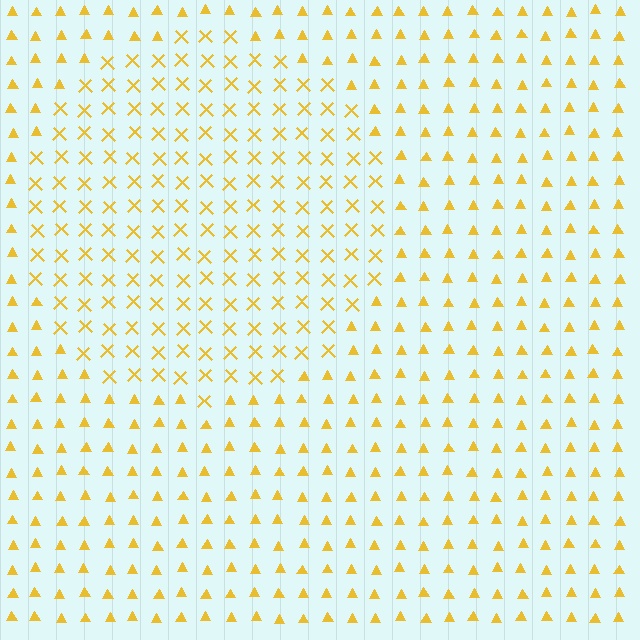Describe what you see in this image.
The image is filled with small yellow elements arranged in a uniform grid. A circle-shaped region contains X marks, while the surrounding area contains triangles. The boundary is defined purely by the change in element shape.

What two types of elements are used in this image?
The image uses X marks inside the circle region and triangles outside it.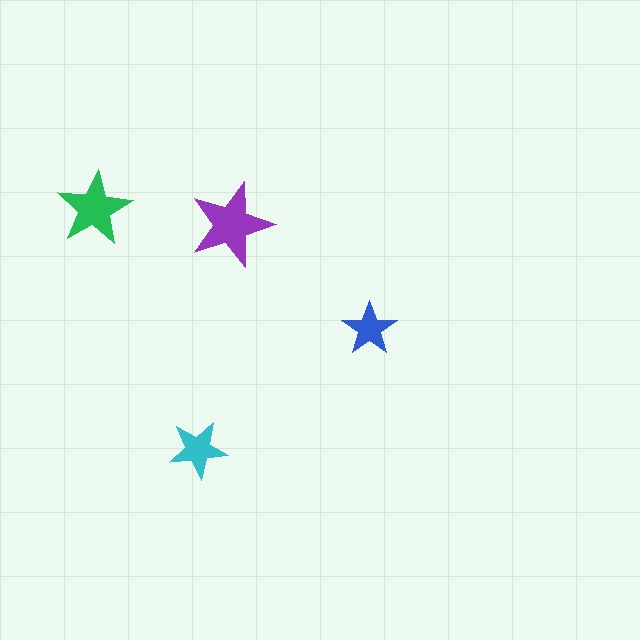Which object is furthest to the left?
The green star is leftmost.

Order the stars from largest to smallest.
the purple one, the green one, the cyan one, the blue one.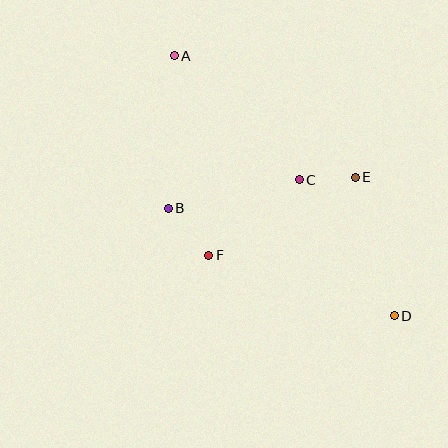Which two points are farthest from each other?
Points A and D are farthest from each other.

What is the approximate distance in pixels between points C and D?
The distance between C and D is approximately 166 pixels.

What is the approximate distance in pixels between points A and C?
The distance between A and C is approximately 176 pixels.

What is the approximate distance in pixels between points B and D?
The distance between B and D is approximately 250 pixels.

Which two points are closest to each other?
Points C and E are closest to each other.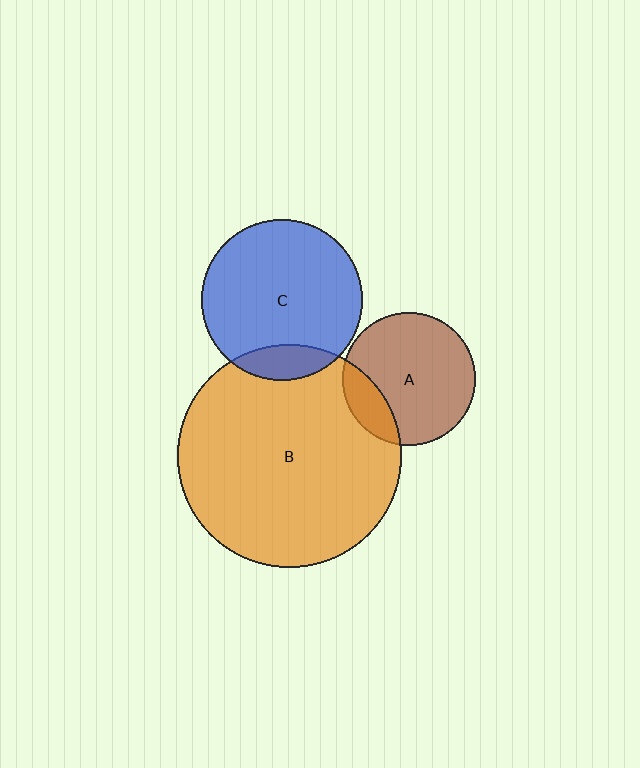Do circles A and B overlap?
Yes.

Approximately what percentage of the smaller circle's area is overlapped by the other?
Approximately 20%.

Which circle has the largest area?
Circle B (orange).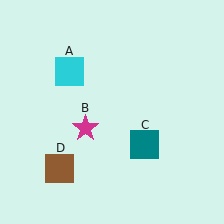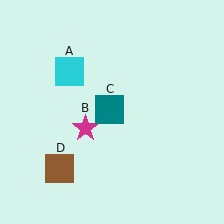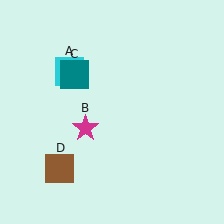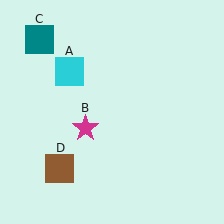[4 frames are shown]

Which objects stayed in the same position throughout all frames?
Cyan square (object A) and magenta star (object B) and brown square (object D) remained stationary.